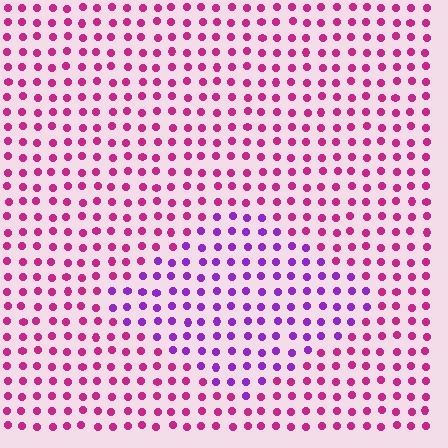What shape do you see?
I see a diamond.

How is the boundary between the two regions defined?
The boundary is defined purely by a slight shift in hue (about 45 degrees). Spacing, size, and orientation are identical on both sides.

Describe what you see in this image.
The image is filled with small magenta elements in a uniform arrangement. A diamond-shaped region is visible where the elements are tinted to a slightly different hue, forming a subtle color boundary.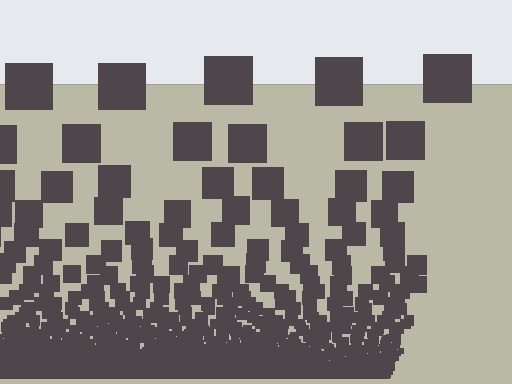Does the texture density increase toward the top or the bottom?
Density increases toward the bottom.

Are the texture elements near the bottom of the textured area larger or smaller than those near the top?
Smaller. The gradient is inverted — elements near the bottom are smaller and denser.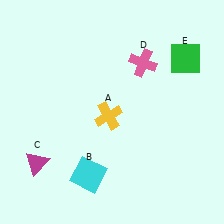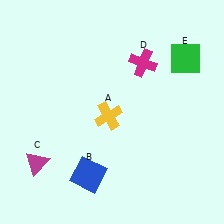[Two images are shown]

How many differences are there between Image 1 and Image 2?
There are 2 differences between the two images.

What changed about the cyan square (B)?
In Image 1, B is cyan. In Image 2, it changed to blue.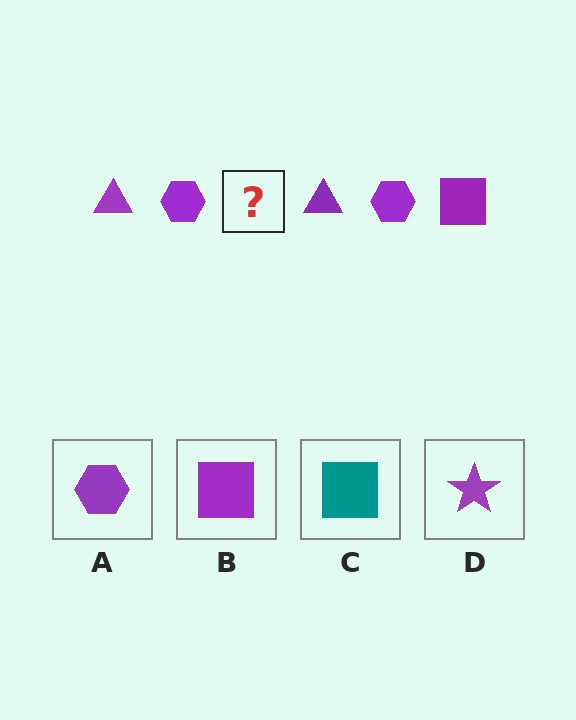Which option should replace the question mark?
Option B.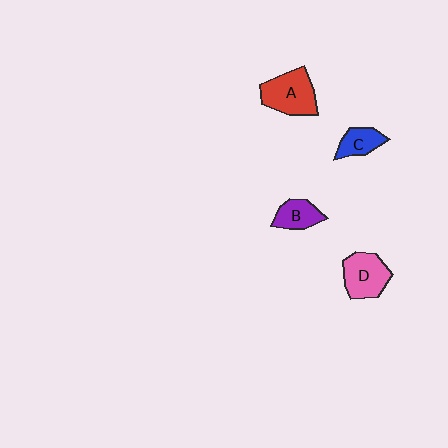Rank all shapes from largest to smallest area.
From largest to smallest: A (red), D (pink), B (purple), C (blue).